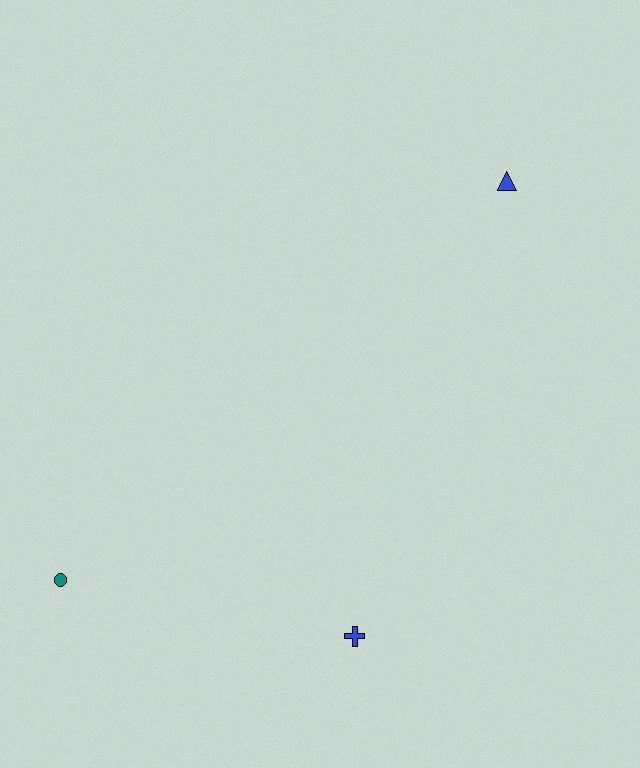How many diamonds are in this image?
There are no diamonds.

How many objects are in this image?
There are 3 objects.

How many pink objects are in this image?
There are no pink objects.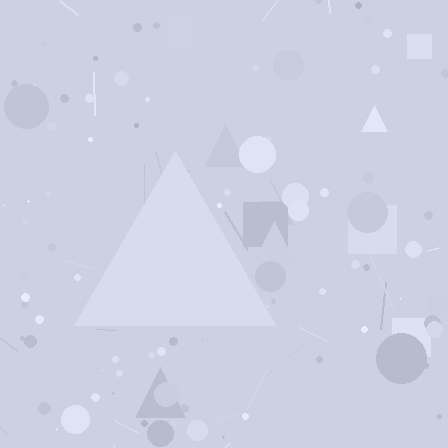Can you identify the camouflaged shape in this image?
The camouflaged shape is a triangle.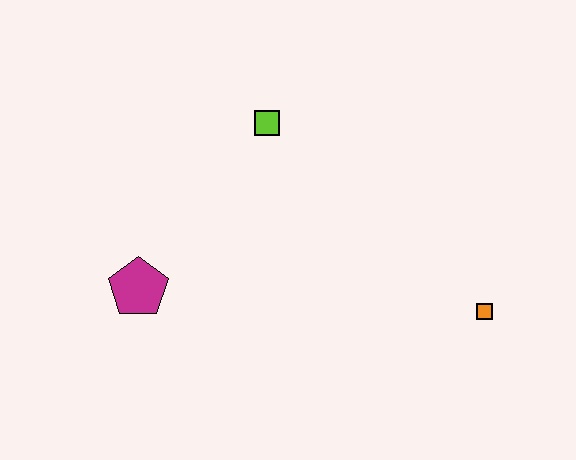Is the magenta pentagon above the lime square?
No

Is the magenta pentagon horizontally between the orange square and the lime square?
No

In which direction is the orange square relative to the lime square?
The orange square is to the right of the lime square.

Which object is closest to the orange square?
The lime square is closest to the orange square.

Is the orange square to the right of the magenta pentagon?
Yes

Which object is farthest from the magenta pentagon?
The orange square is farthest from the magenta pentagon.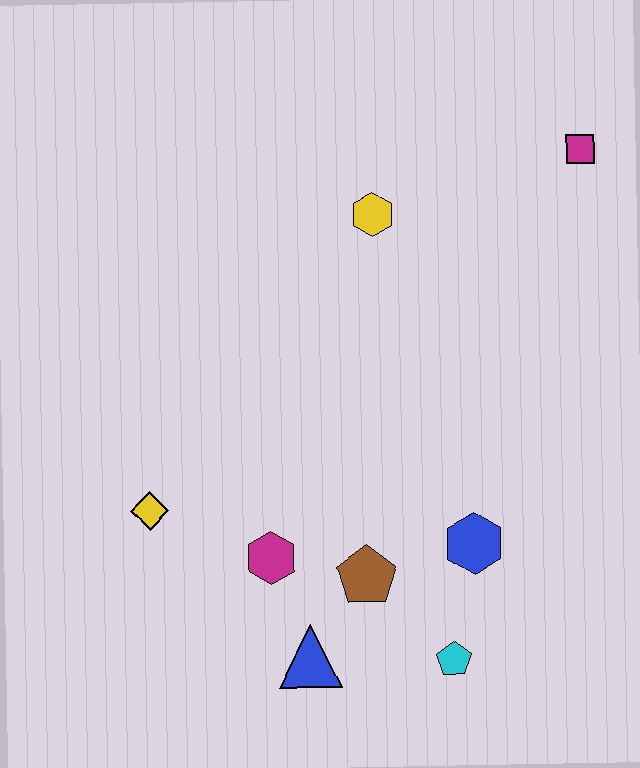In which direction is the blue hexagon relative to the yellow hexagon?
The blue hexagon is below the yellow hexagon.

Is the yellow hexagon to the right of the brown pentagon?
Yes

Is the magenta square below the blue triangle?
No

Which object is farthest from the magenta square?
The blue triangle is farthest from the magenta square.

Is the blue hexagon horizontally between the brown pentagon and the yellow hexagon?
No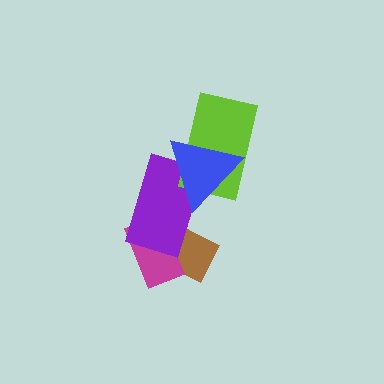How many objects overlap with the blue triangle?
2 objects overlap with the blue triangle.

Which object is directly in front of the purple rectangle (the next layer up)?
The lime rectangle is directly in front of the purple rectangle.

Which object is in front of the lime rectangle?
The blue triangle is in front of the lime rectangle.